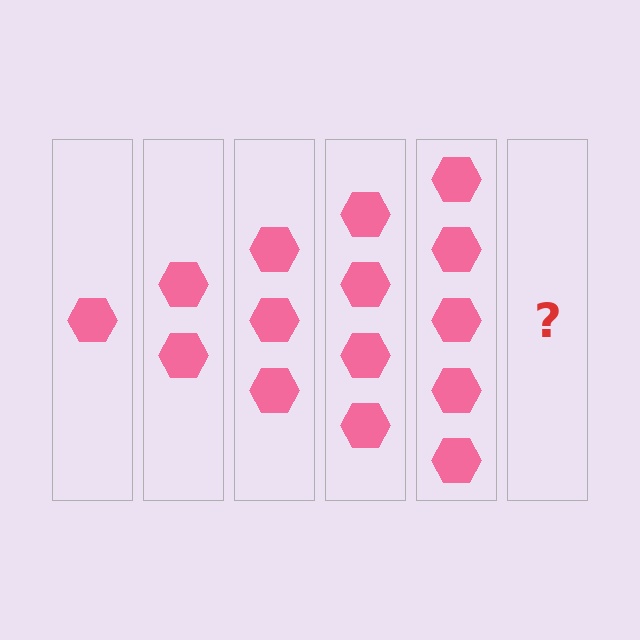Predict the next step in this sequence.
The next step is 6 hexagons.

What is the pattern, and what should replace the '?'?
The pattern is that each step adds one more hexagon. The '?' should be 6 hexagons.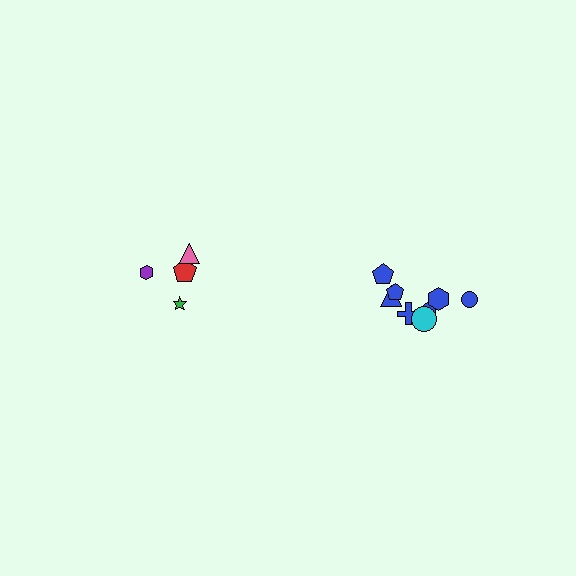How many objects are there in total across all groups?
There are 12 objects.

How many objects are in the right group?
There are 8 objects.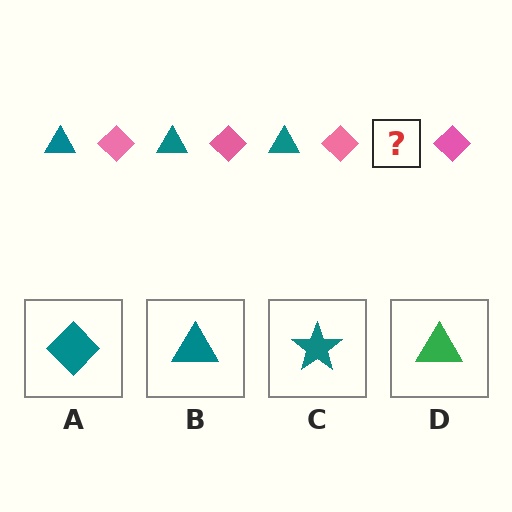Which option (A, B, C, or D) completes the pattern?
B.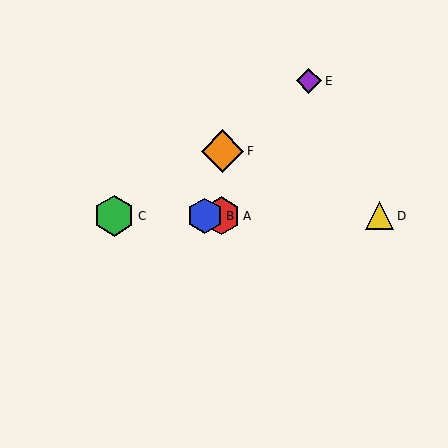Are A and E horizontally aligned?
No, A is at y≈216 and E is at y≈81.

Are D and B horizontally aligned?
Yes, both are at y≈216.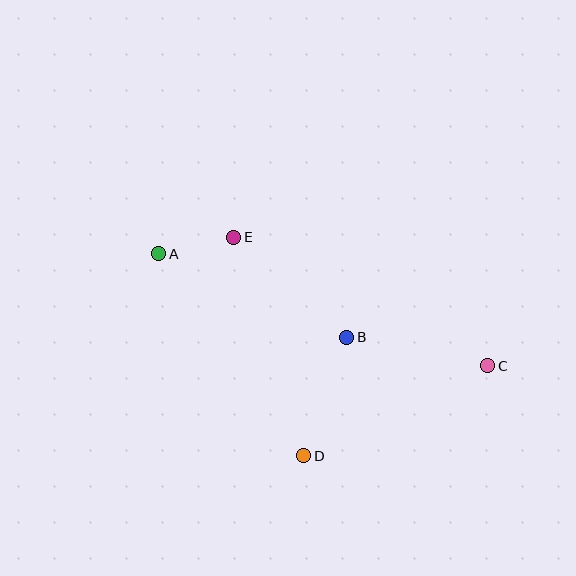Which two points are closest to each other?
Points A and E are closest to each other.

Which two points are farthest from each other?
Points A and C are farthest from each other.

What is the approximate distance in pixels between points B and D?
The distance between B and D is approximately 126 pixels.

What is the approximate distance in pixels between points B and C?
The distance between B and C is approximately 144 pixels.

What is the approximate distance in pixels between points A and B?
The distance between A and B is approximately 206 pixels.